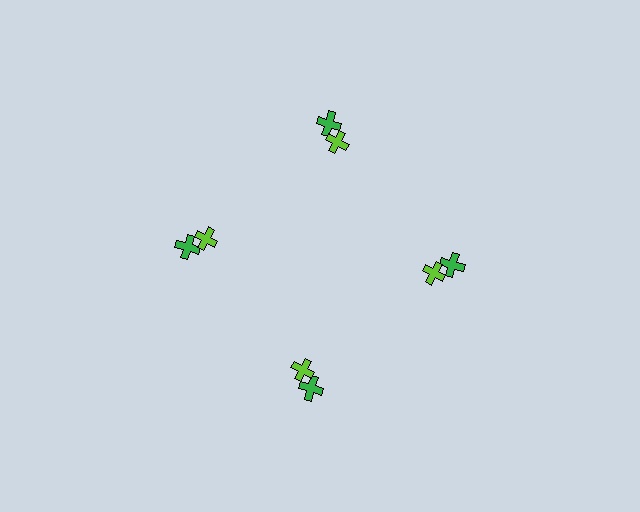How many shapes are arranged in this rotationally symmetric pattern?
There are 8 shapes, arranged in 4 groups of 2.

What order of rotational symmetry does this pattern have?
This pattern has 4-fold rotational symmetry.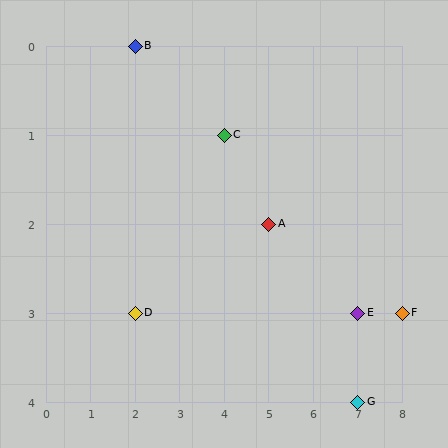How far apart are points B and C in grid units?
Points B and C are 2 columns and 1 row apart (about 2.2 grid units diagonally).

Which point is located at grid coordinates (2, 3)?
Point D is at (2, 3).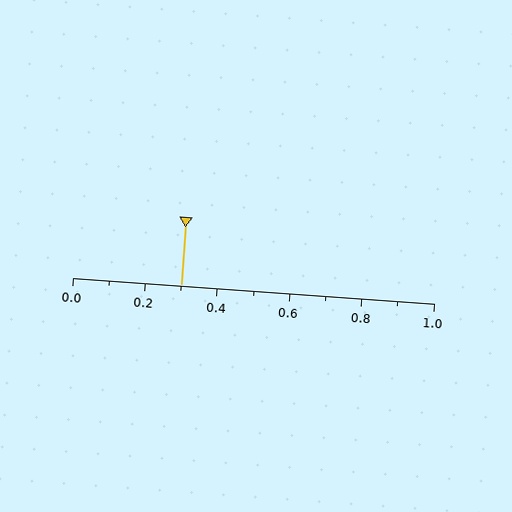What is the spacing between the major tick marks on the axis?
The major ticks are spaced 0.2 apart.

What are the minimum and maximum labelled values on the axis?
The axis runs from 0.0 to 1.0.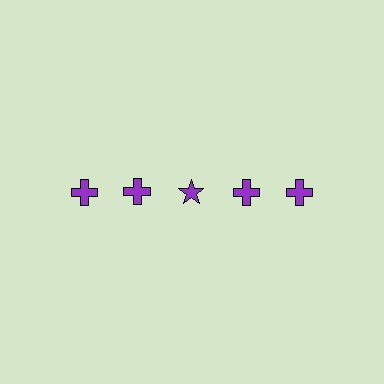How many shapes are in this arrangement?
There are 5 shapes arranged in a grid pattern.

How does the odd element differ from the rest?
It has a different shape: star instead of cross.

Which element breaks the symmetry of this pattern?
The purple star in the top row, center column breaks the symmetry. All other shapes are purple crosses.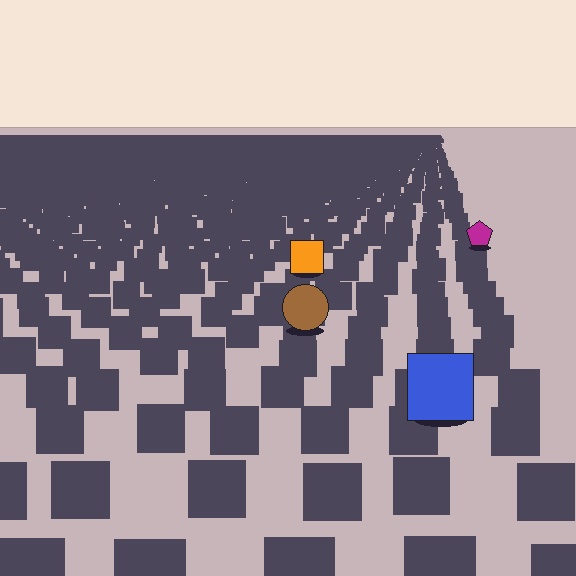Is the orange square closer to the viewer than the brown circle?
No. The brown circle is closer — you can tell from the texture gradient: the ground texture is coarser near it.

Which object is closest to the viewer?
The blue square is closest. The texture marks near it are larger and more spread out.